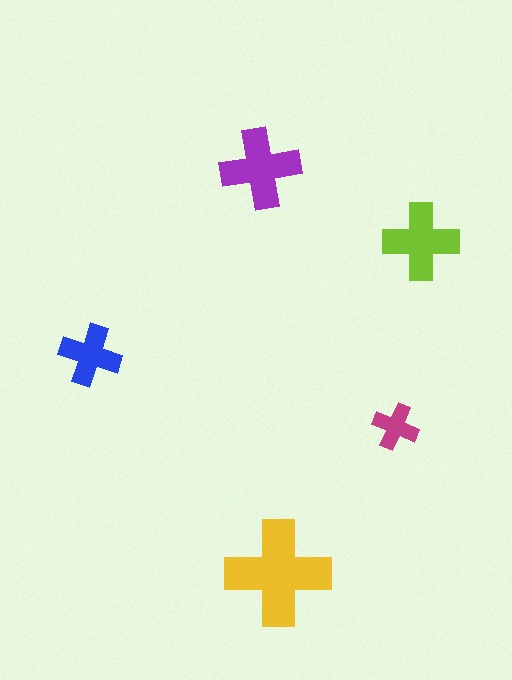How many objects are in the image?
There are 5 objects in the image.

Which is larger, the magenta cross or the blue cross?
The blue one.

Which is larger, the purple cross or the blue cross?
The purple one.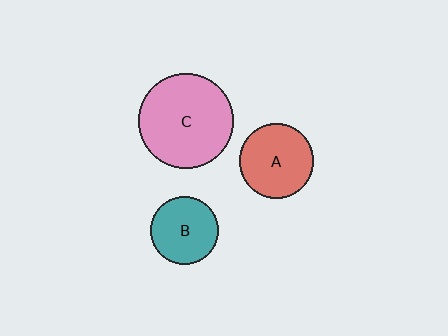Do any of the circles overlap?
No, none of the circles overlap.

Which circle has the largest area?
Circle C (pink).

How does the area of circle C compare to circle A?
Approximately 1.6 times.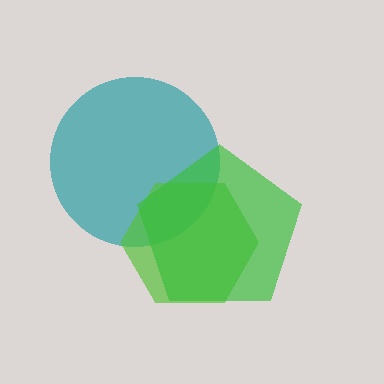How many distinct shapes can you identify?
There are 3 distinct shapes: a teal circle, a lime hexagon, a green pentagon.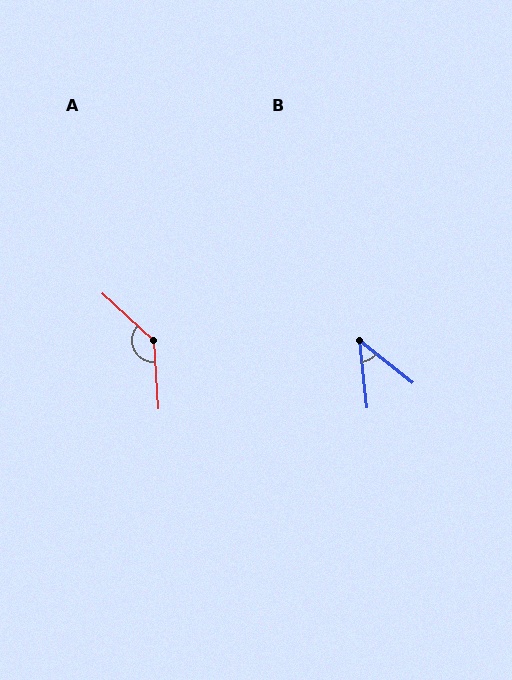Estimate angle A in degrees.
Approximately 136 degrees.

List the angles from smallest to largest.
B (45°), A (136°).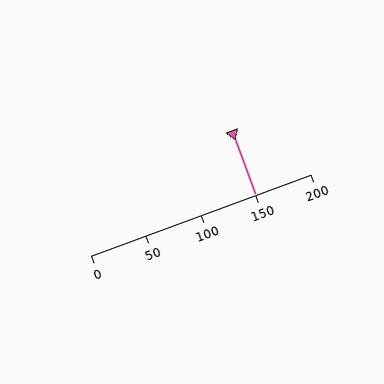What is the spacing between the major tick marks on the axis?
The major ticks are spaced 50 apart.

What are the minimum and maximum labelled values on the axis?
The axis runs from 0 to 200.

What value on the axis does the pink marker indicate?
The marker indicates approximately 150.